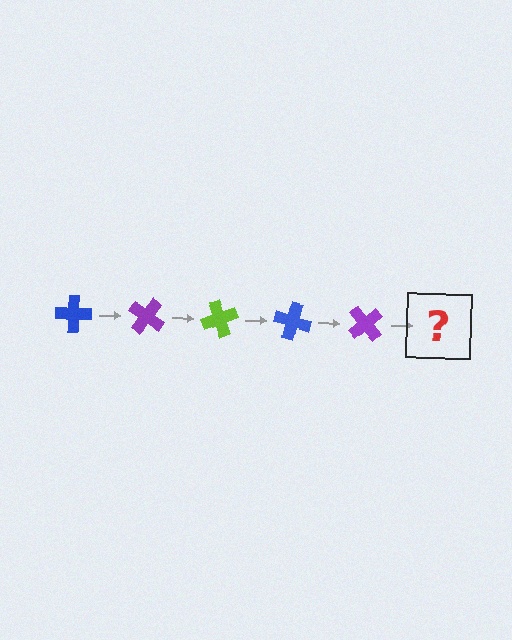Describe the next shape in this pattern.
It should be a lime cross, rotated 175 degrees from the start.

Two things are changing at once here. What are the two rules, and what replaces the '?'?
The two rules are that it rotates 35 degrees each step and the color cycles through blue, purple, and lime. The '?' should be a lime cross, rotated 175 degrees from the start.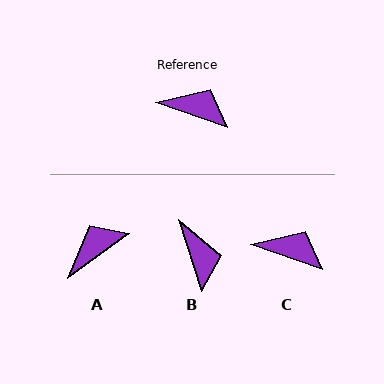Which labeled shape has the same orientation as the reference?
C.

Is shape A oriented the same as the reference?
No, it is off by about 55 degrees.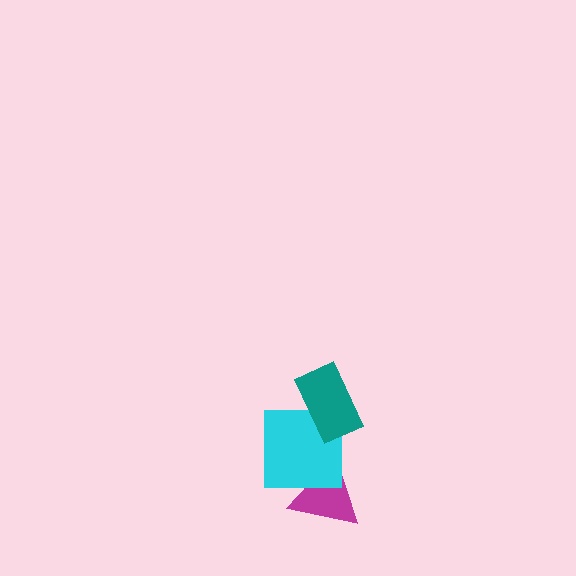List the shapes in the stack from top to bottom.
From top to bottom: the teal rectangle, the cyan square, the magenta triangle.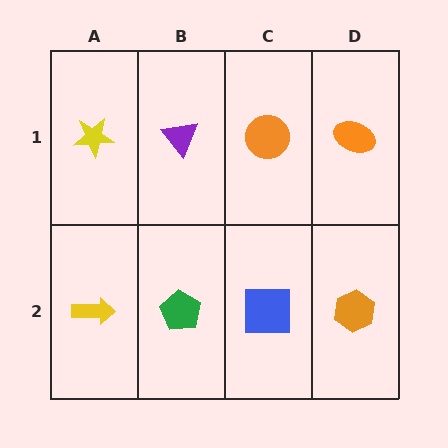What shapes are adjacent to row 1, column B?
A green pentagon (row 2, column B), a yellow star (row 1, column A), an orange circle (row 1, column C).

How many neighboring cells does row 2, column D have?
2.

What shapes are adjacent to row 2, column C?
An orange circle (row 1, column C), a green pentagon (row 2, column B), an orange hexagon (row 2, column D).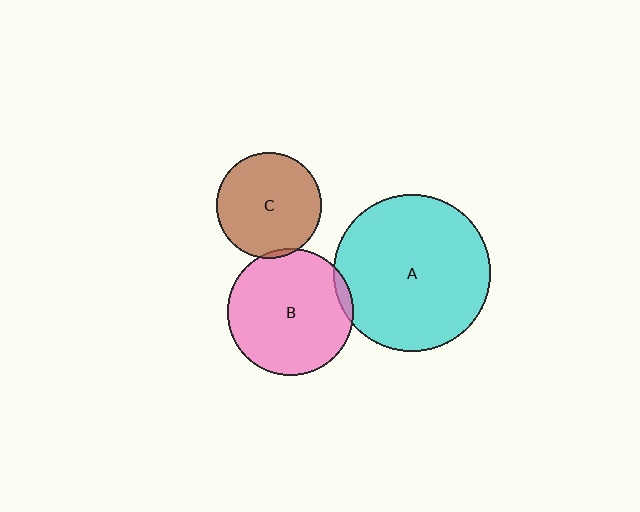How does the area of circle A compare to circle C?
Approximately 2.2 times.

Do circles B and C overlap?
Yes.